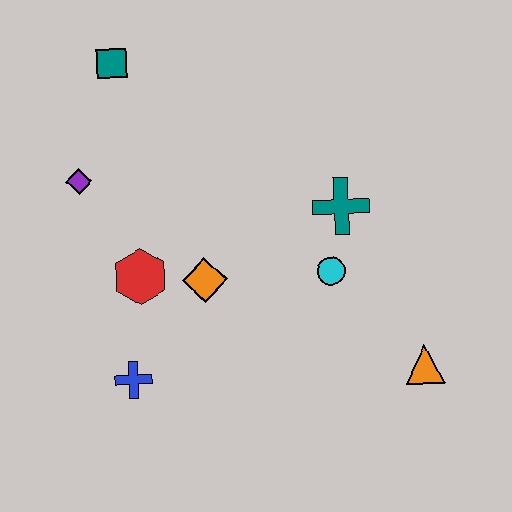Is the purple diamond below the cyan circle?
No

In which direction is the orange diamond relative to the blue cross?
The orange diamond is above the blue cross.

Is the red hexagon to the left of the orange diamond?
Yes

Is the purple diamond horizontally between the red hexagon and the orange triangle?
No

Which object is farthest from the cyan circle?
The teal square is farthest from the cyan circle.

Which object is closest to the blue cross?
The red hexagon is closest to the blue cross.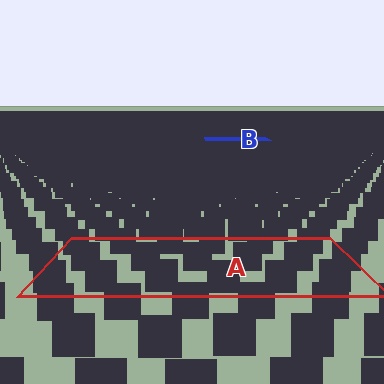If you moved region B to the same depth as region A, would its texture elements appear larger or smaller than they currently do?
They would appear larger. At a closer depth, the same texture elements are projected at a bigger on-screen size.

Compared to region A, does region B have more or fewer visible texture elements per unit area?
Region B has more texture elements per unit area — they are packed more densely because it is farther away.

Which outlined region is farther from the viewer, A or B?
Region B is farther from the viewer — the texture elements inside it appear smaller and more densely packed.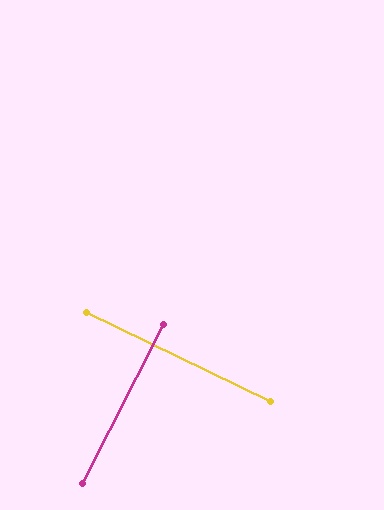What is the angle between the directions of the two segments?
Approximately 89 degrees.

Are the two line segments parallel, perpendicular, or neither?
Perpendicular — they meet at approximately 89°.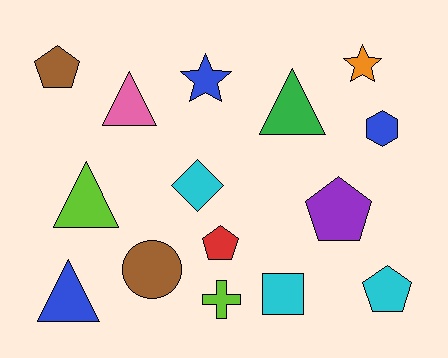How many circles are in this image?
There is 1 circle.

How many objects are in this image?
There are 15 objects.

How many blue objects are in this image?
There are 3 blue objects.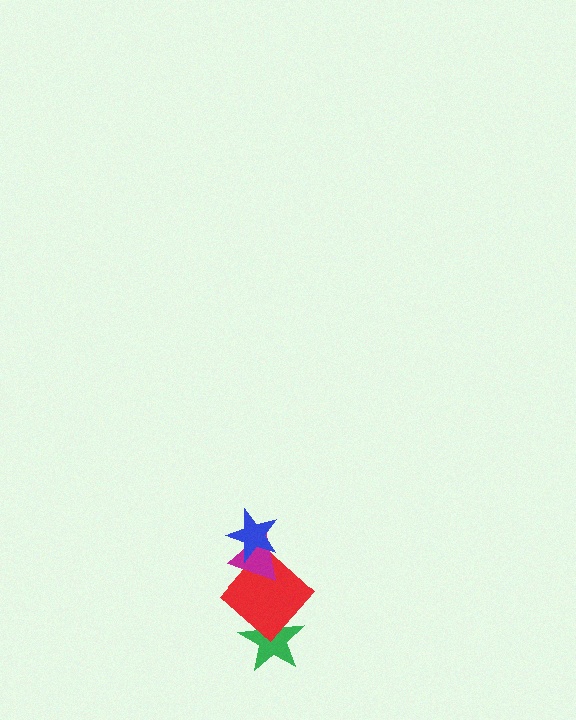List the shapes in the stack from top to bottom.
From top to bottom: the blue star, the magenta triangle, the red diamond, the green star.